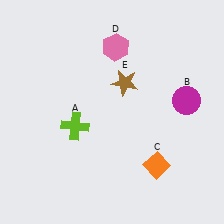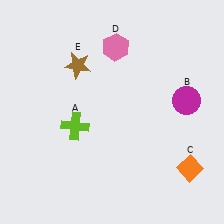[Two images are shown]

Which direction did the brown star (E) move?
The brown star (E) moved left.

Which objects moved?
The objects that moved are: the orange diamond (C), the brown star (E).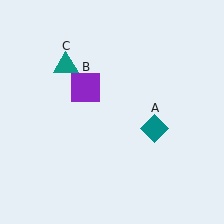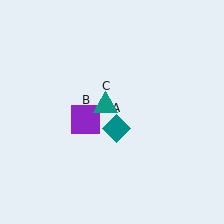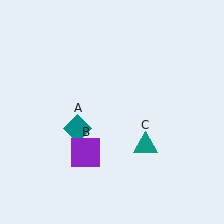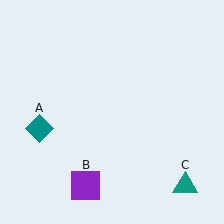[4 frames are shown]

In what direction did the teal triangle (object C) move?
The teal triangle (object C) moved down and to the right.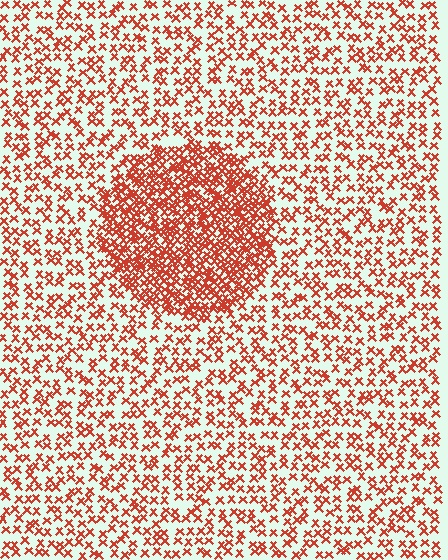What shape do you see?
I see a circle.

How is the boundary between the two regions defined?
The boundary is defined by a change in element density (approximately 2.4x ratio). All elements are the same color, size, and shape.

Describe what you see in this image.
The image contains small red elements arranged at two different densities. A circle-shaped region is visible where the elements are more densely packed than the surrounding area.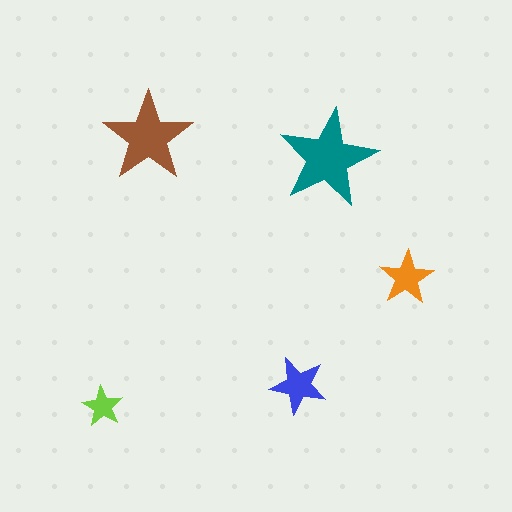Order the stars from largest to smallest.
the teal one, the brown one, the blue one, the orange one, the lime one.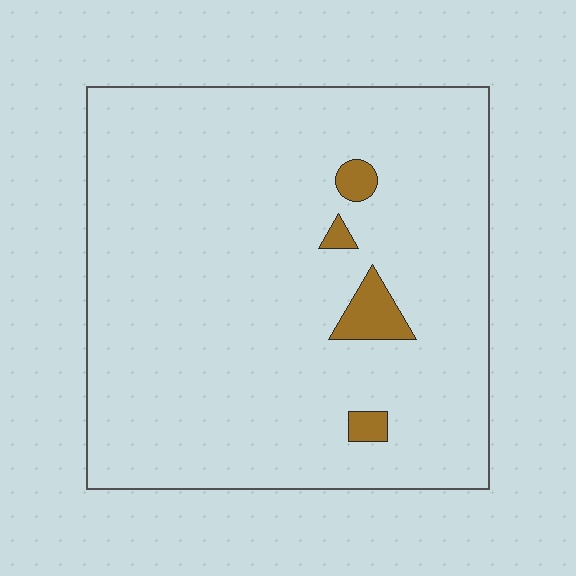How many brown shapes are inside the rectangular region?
4.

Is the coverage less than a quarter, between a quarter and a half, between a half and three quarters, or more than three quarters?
Less than a quarter.